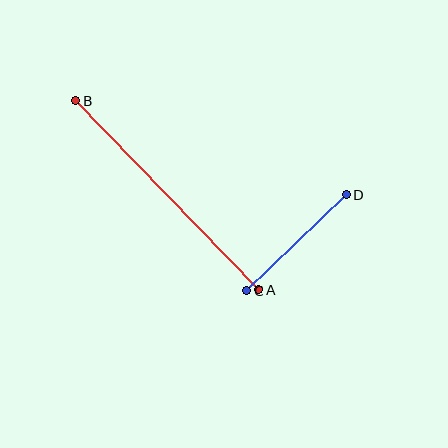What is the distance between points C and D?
The distance is approximately 138 pixels.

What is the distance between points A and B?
The distance is approximately 263 pixels.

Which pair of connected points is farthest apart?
Points A and B are farthest apart.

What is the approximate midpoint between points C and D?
The midpoint is at approximately (297, 243) pixels.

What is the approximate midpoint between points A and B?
The midpoint is at approximately (167, 195) pixels.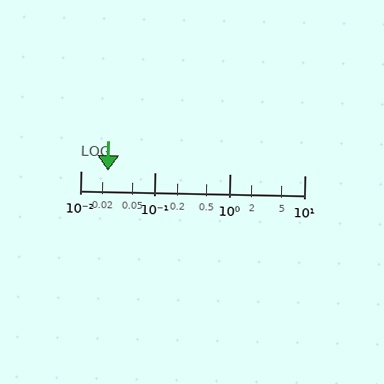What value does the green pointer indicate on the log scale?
The pointer indicates approximately 0.023.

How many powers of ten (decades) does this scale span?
The scale spans 3 decades, from 0.01 to 10.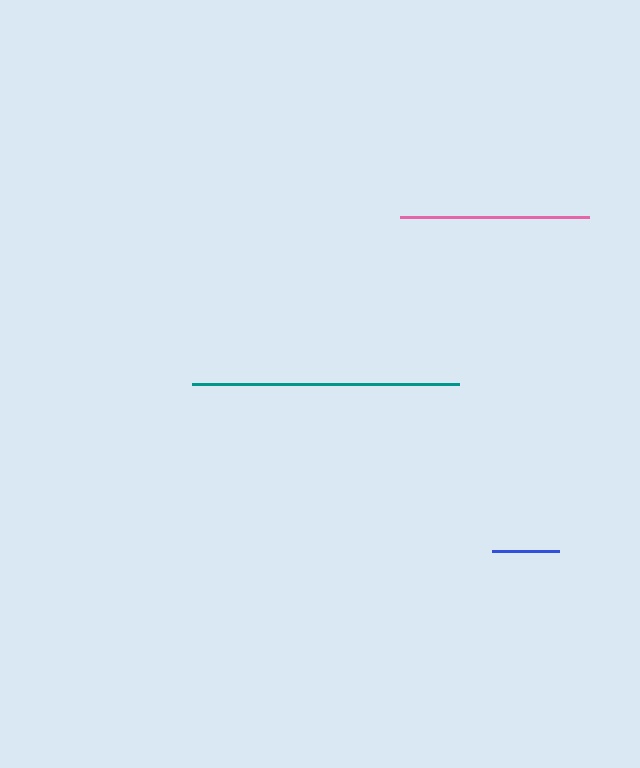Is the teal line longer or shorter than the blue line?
The teal line is longer than the blue line.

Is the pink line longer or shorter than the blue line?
The pink line is longer than the blue line.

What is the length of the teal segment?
The teal segment is approximately 267 pixels long.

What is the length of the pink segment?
The pink segment is approximately 189 pixels long.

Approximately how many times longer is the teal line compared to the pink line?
The teal line is approximately 1.4 times the length of the pink line.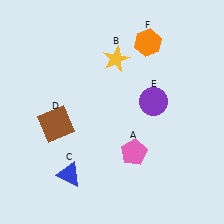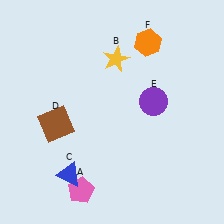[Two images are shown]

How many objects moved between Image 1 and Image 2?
1 object moved between the two images.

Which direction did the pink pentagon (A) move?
The pink pentagon (A) moved left.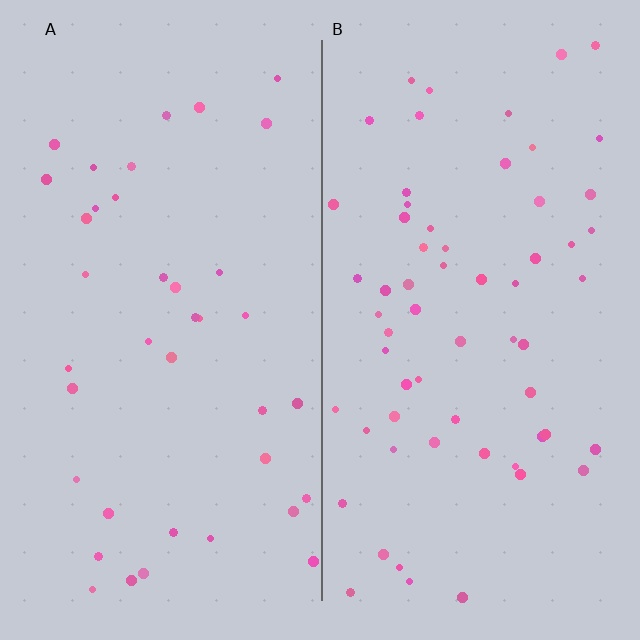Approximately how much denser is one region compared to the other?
Approximately 1.6× — region B over region A.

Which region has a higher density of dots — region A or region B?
B (the right).